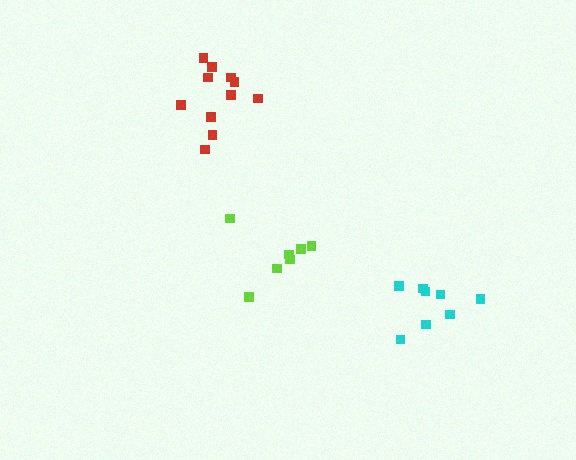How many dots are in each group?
Group 1: 8 dots, Group 2: 7 dots, Group 3: 11 dots (26 total).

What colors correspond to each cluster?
The clusters are colored: cyan, lime, red.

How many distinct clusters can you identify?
There are 3 distinct clusters.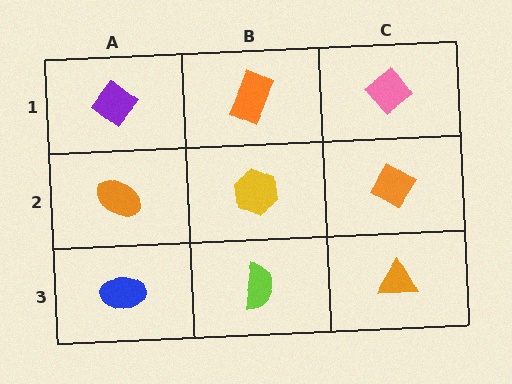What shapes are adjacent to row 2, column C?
A pink diamond (row 1, column C), an orange triangle (row 3, column C), a yellow hexagon (row 2, column B).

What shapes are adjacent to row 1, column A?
An orange ellipse (row 2, column A), an orange rectangle (row 1, column B).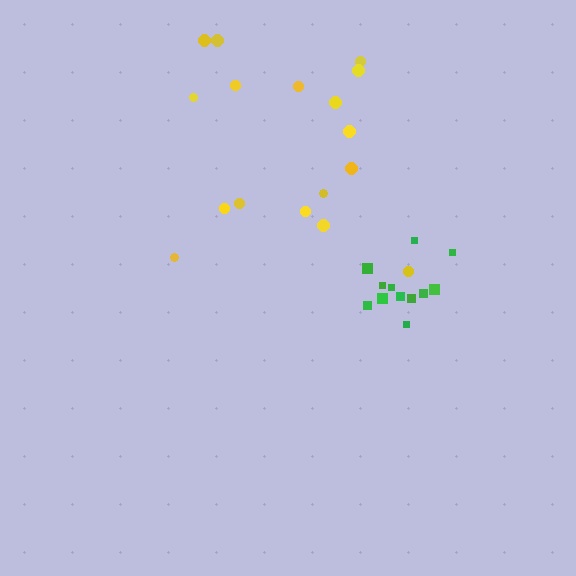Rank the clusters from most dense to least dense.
green, yellow.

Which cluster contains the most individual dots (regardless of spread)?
Yellow (17).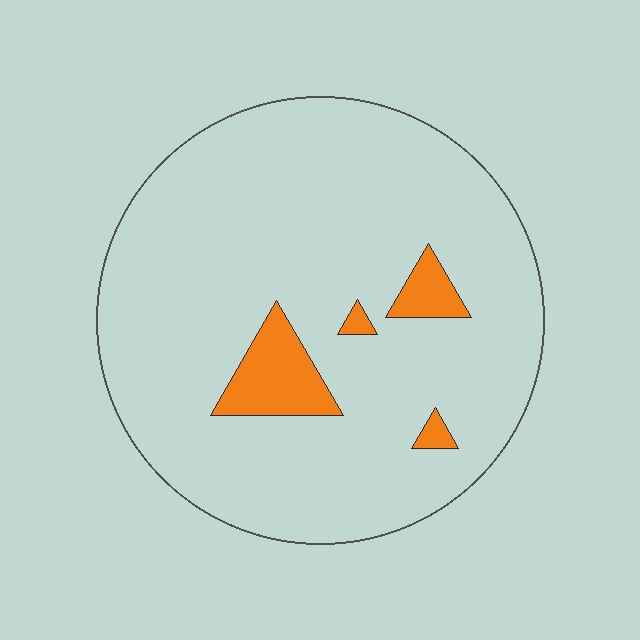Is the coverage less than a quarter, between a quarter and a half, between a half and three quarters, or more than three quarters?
Less than a quarter.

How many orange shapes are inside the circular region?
4.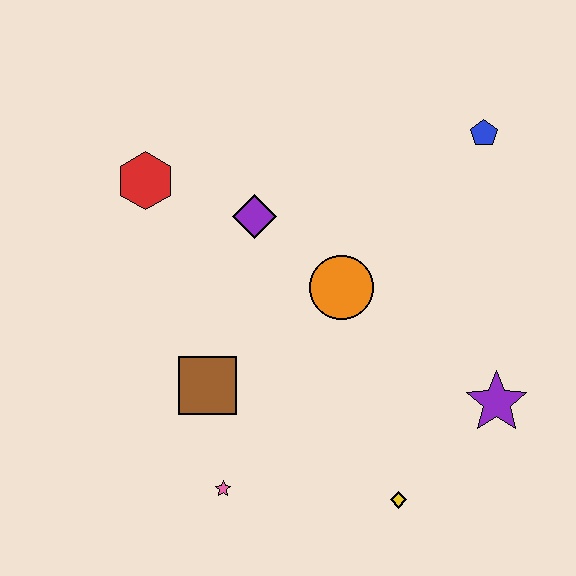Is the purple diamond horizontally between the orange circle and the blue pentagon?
No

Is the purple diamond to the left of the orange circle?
Yes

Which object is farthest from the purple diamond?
The yellow diamond is farthest from the purple diamond.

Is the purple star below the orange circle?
Yes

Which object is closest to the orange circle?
The purple diamond is closest to the orange circle.